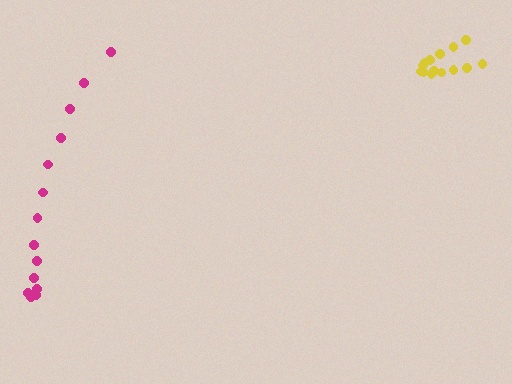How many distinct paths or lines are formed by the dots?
There are 2 distinct paths.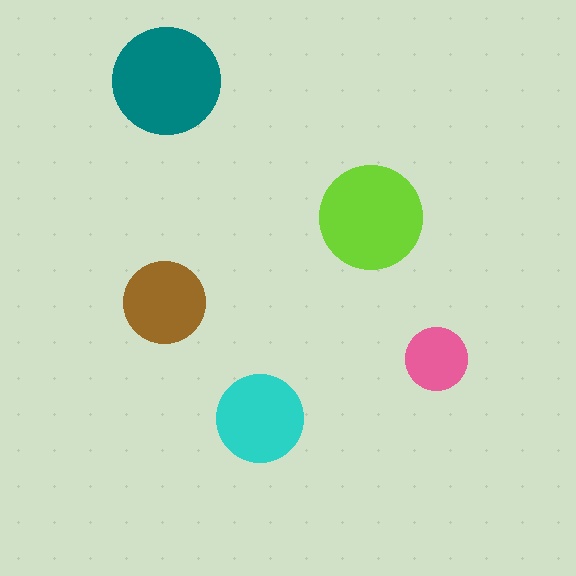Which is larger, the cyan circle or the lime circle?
The lime one.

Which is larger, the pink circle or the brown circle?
The brown one.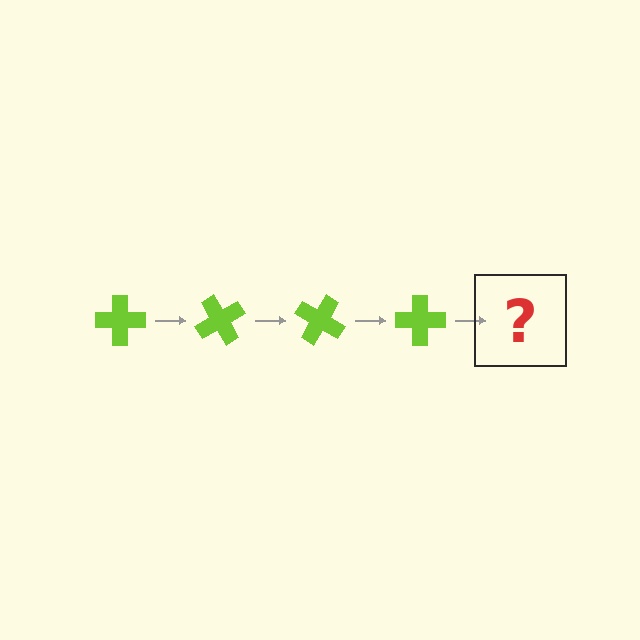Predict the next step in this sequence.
The next step is a lime cross rotated 240 degrees.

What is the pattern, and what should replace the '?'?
The pattern is that the cross rotates 60 degrees each step. The '?' should be a lime cross rotated 240 degrees.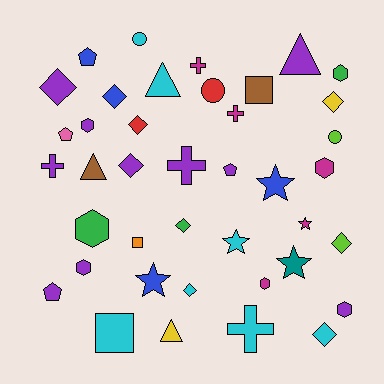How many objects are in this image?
There are 40 objects.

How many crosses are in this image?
There are 5 crosses.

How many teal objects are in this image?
There is 1 teal object.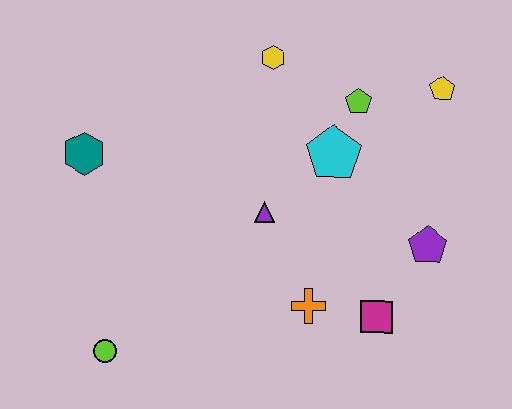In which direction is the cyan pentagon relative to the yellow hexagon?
The cyan pentagon is below the yellow hexagon.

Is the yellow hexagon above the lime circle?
Yes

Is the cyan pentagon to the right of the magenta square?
No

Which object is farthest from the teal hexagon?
The yellow pentagon is farthest from the teal hexagon.